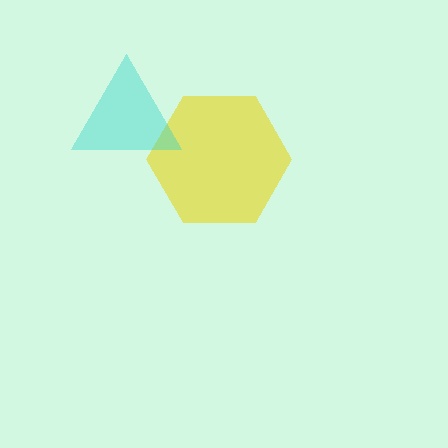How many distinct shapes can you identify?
There are 2 distinct shapes: a yellow hexagon, a cyan triangle.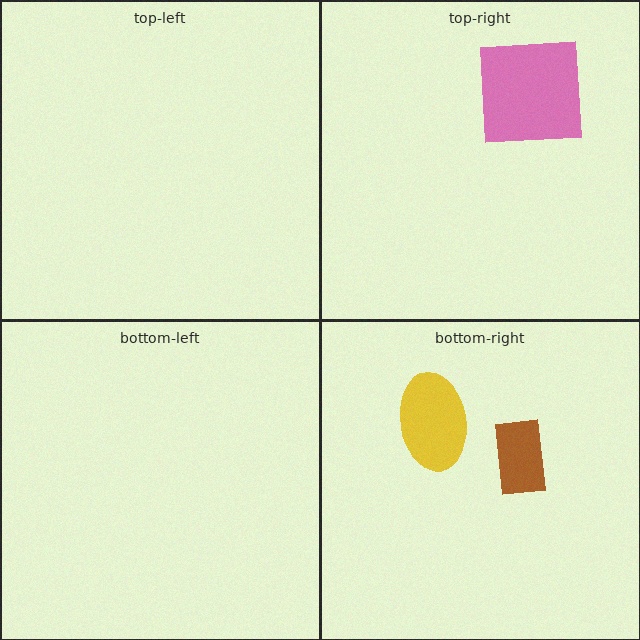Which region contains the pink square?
The top-right region.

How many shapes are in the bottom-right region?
2.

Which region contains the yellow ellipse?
The bottom-right region.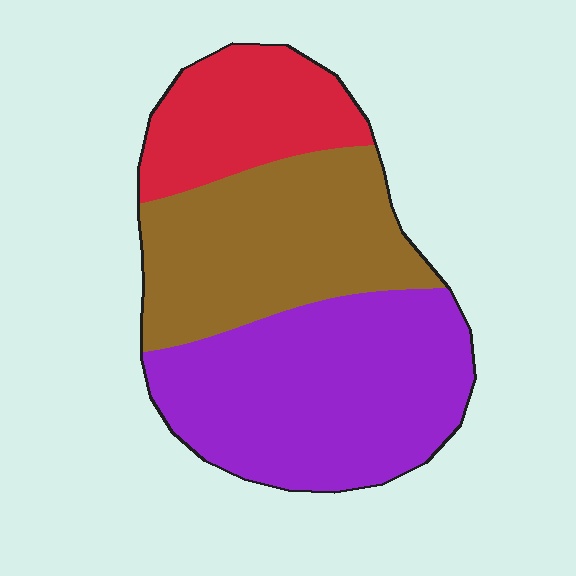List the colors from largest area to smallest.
From largest to smallest: purple, brown, red.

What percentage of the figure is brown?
Brown takes up about one third (1/3) of the figure.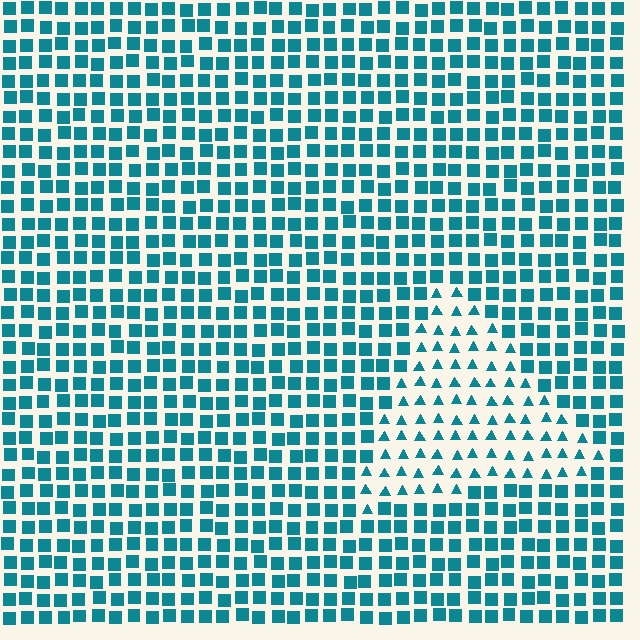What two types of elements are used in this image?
The image uses triangles inside the triangle region and squares outside it.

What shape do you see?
I see a triangle.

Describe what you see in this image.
The image is filled with small teal elements arranged in a uniform grid. A triangle-shaped region contains triangles, while the surrounding area contains squares. The boundary is defined purely by the change in element shape.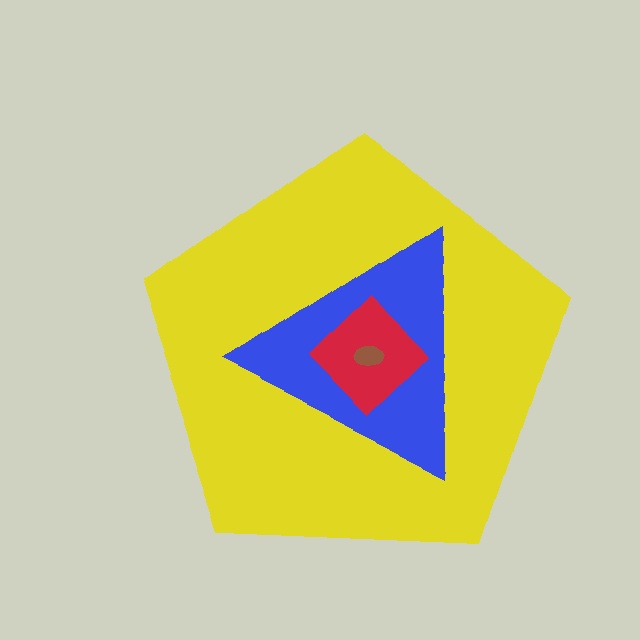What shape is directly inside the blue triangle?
The red diamond.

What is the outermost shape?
The yellow pentagon.